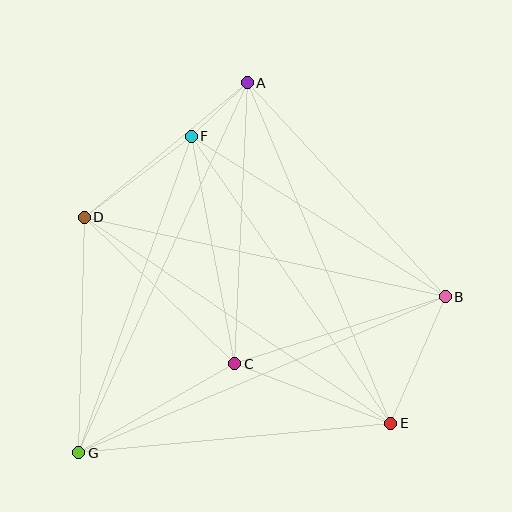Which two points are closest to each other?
Points A and F are closest to each other.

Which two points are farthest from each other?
Points A and G are farthest from each other.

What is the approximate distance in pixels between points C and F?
The distance between C and F is approximately 231 pixels.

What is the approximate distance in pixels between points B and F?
The distance between B and F is approximately 301 pixels.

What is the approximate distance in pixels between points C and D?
The distance between C and D is approximately 210 pixels.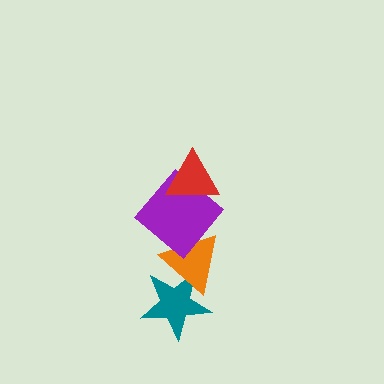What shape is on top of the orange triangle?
The purple diamond is on top of the orange triangle.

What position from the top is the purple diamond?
The purple diamond is 2nd from the top.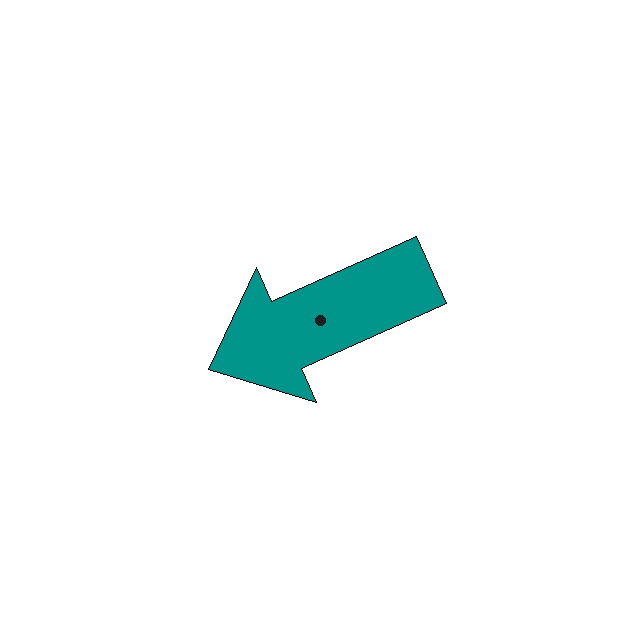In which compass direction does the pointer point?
Southwest.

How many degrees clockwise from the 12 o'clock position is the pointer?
Approximately 246 degrees.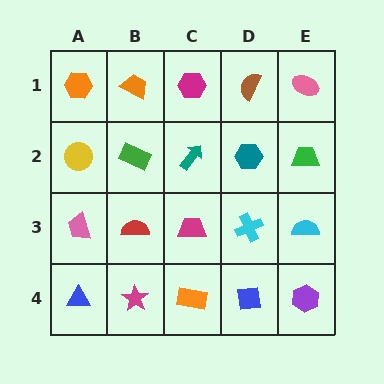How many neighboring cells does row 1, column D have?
3.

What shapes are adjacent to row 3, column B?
A green rectangle (row 2, column B), a magenta star (row 4, column B), a pink trapezoid (row 3, column A), a magenta trapezoid (row 3, column C).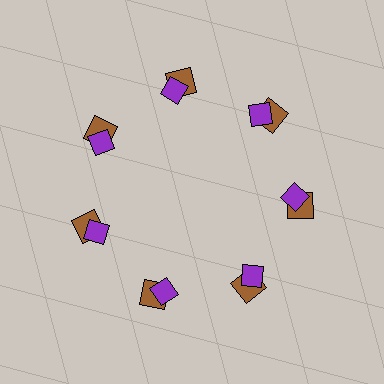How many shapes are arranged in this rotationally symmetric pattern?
There are 14 shapes, arranged in 7 groups of 2.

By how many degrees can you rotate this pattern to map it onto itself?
The pattern maps onto itself every 51 degrees of rotation.